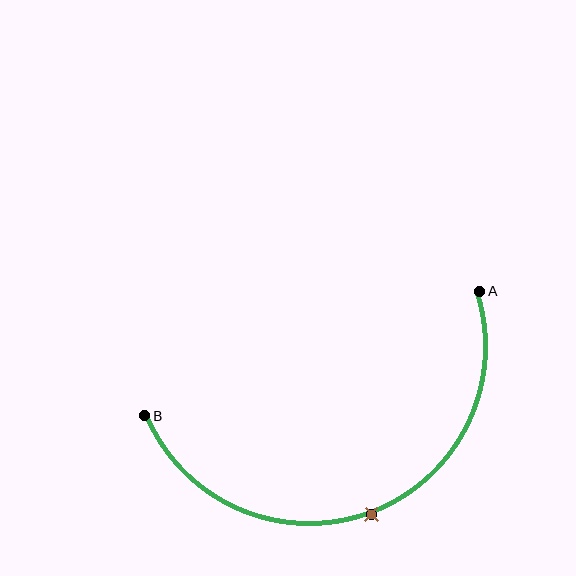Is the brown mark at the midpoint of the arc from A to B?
Yes. The brown mark lies on the arc at equal arc-length from both A and B — it is the arc midpoint.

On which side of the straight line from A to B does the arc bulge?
The arc bulges below the straight line connecting A and B.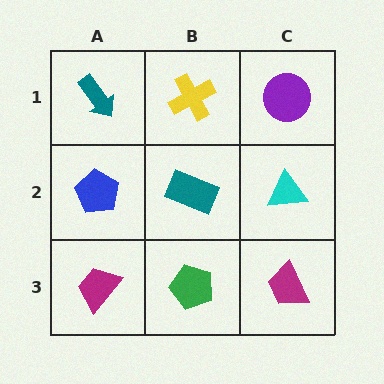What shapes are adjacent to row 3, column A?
A blue pentagon (row 2, column A), a green pentagon (row 3, column B).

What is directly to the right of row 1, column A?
A yellow cross.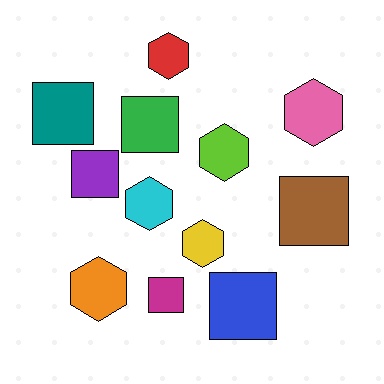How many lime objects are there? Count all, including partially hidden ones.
There is 1 lime object.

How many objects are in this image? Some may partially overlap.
There are 12 objects.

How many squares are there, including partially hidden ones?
There are 6 squares.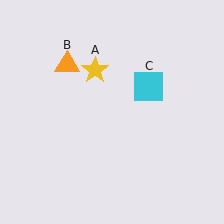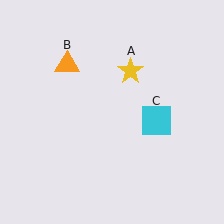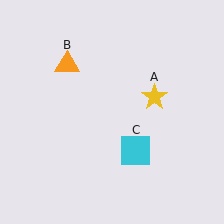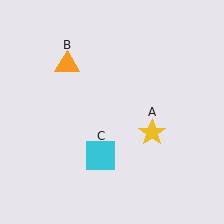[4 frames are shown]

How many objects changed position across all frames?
2 objects changed position: yellow star (object A), cyan square (object C).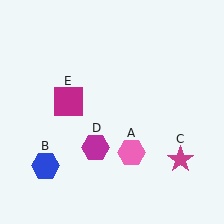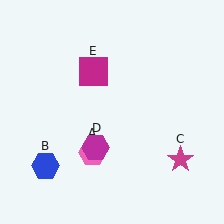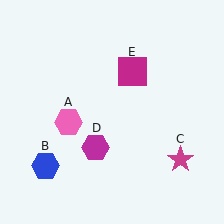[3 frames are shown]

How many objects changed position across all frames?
2 objects changed position: pink hexagon (object A), magenta square (object E).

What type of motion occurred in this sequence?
The pink hexagon (object A), magenta square (object E) rotated clockwise around the center of the scene.